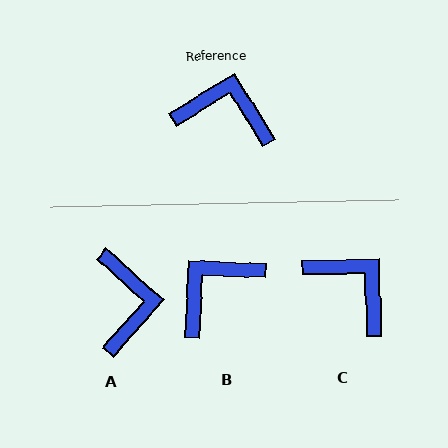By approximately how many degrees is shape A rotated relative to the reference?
Approximately 73 degrees clockwise.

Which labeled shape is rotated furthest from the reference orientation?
A, about 73 degrees away.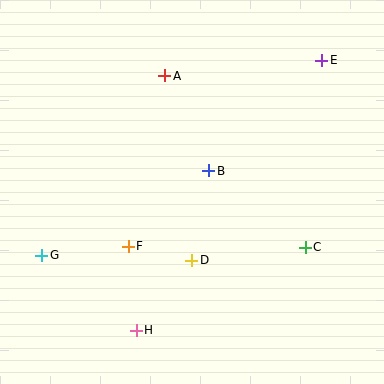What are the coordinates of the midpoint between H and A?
The midpoint between H and A is at (150, 203).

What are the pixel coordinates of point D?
Point D is at (192, 260).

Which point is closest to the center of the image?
Point B at (209, 171) is closest to the center.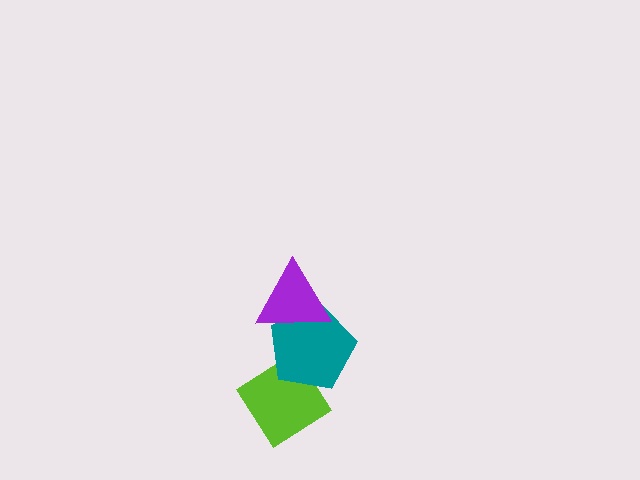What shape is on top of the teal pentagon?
The purple triangle is on top of the teal pentagon.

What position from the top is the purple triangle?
The purple triangle is 1st from the top.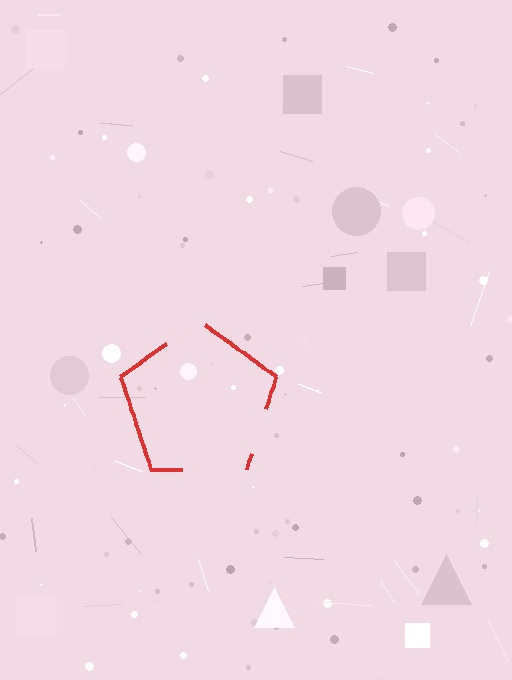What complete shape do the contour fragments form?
The contour fragments form a pentagon.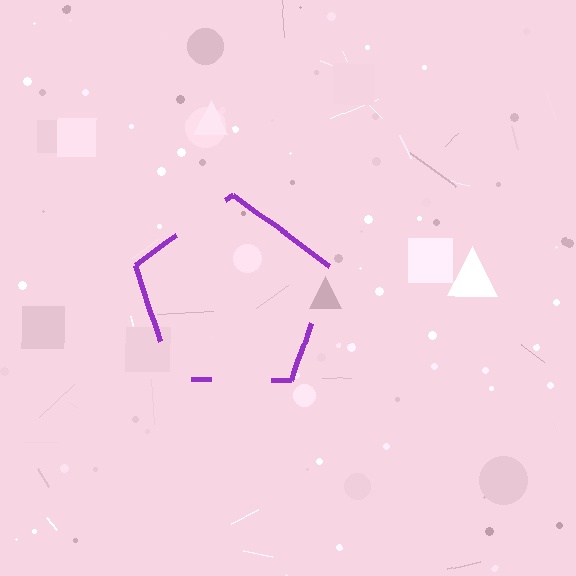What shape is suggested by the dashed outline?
The dashed outline suggests a pentagon.